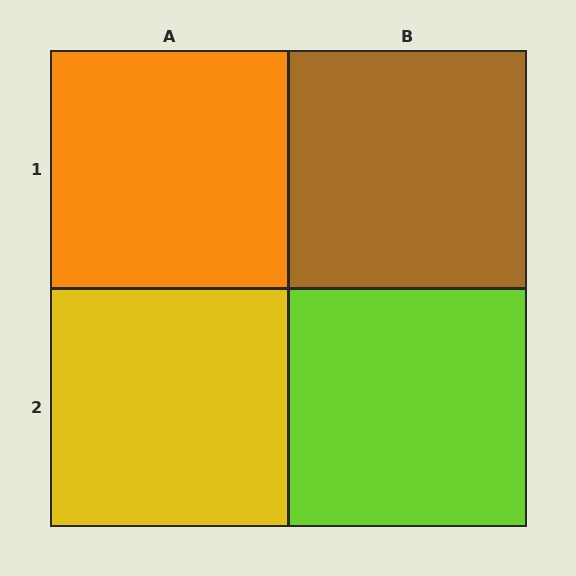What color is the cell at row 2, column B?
Lime.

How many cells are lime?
1 cell is lime.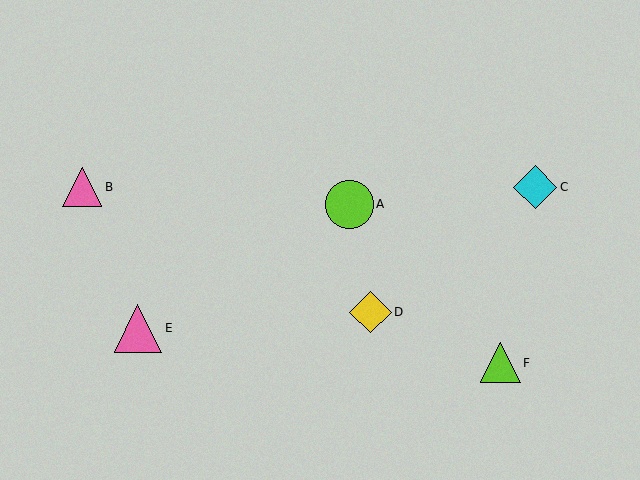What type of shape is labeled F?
Shape F is a lime triangle.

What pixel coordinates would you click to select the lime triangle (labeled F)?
Click at (500, 363) to select the lime triangle F.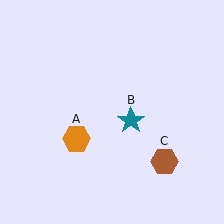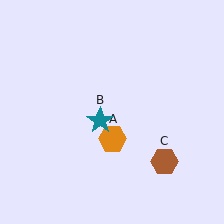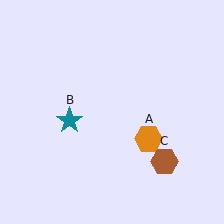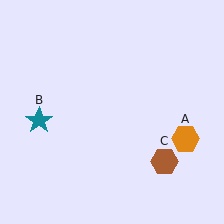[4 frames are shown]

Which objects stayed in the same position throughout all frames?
Brown hexagon (object C) remained stationary.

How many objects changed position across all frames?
2 objects changed position: orange hexagon (object A), teal star (object B).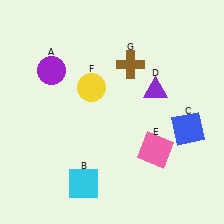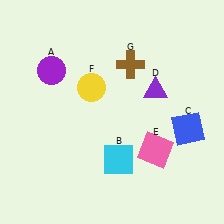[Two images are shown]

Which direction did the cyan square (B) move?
The cyan square (B) moved right.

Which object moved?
The cyan square (B) moved right.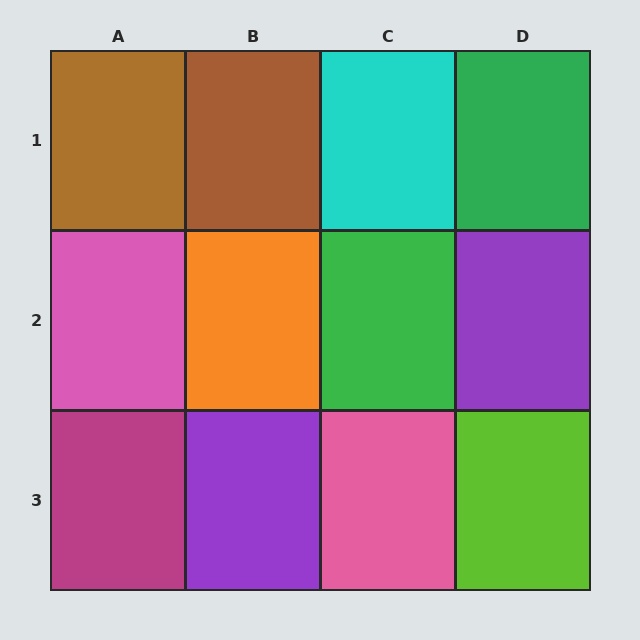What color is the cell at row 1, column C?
Cyan.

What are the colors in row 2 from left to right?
Pink, orange, green, purple.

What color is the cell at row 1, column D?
Green.